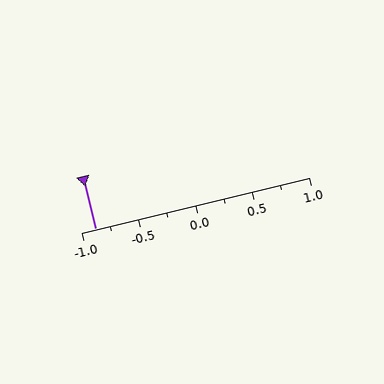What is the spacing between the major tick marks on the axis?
The major ticks are spaced 0.5 apart.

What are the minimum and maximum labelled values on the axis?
The axis runs from -1.0 to 1.0.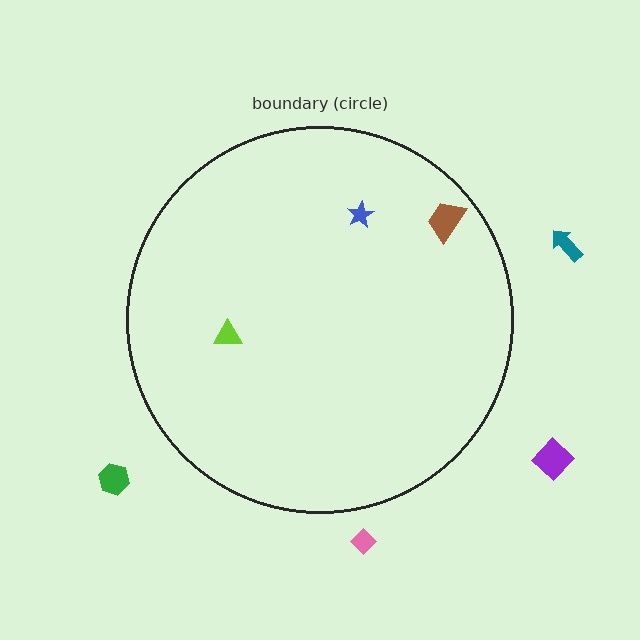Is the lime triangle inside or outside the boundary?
Inside.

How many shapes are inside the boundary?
3 inside, 4 outside.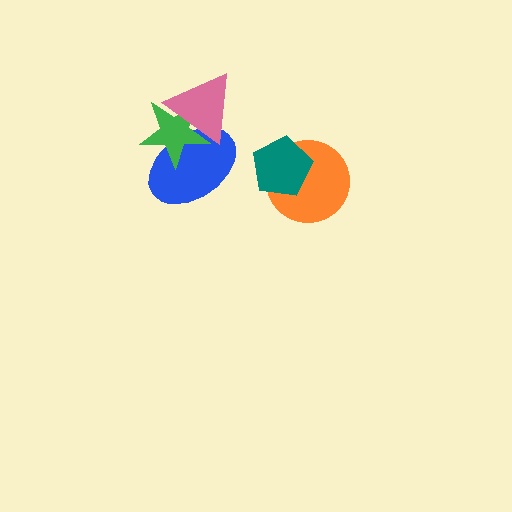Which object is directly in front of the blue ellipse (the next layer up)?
The green star is directly in front of the blue ellipse.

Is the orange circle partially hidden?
Yes, it is partially covered by another shape.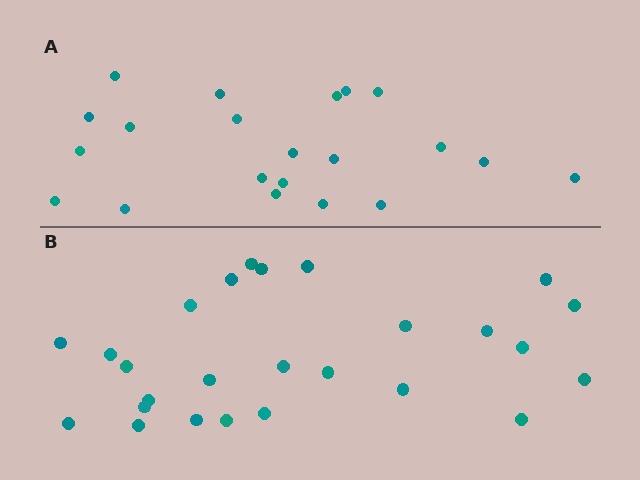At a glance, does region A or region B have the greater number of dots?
Region B (the bottom region) has more dots.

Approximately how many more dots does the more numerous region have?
Region B has about 5 more dots than region A.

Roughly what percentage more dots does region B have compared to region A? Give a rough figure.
About 25% more.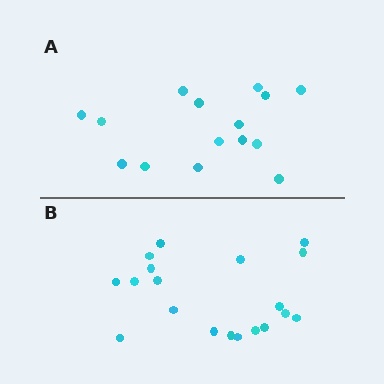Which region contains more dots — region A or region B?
Region B (the bottom region) has more dots.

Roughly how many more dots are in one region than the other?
Region B has about 4 more dots than region A.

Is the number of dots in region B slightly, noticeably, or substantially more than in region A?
Region B has noticeably more, but not dramatically so. The ratio is roughly 1.3 to 1.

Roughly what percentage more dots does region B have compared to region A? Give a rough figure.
About 25% more.